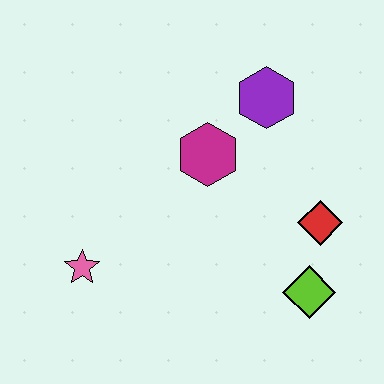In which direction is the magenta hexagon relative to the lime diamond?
The magenta hexagon is above the lime diamond.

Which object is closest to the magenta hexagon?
The purple hexagon is closest to the magenta hexagon.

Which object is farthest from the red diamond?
The pink star is farthest from the red diamond.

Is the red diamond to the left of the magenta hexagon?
No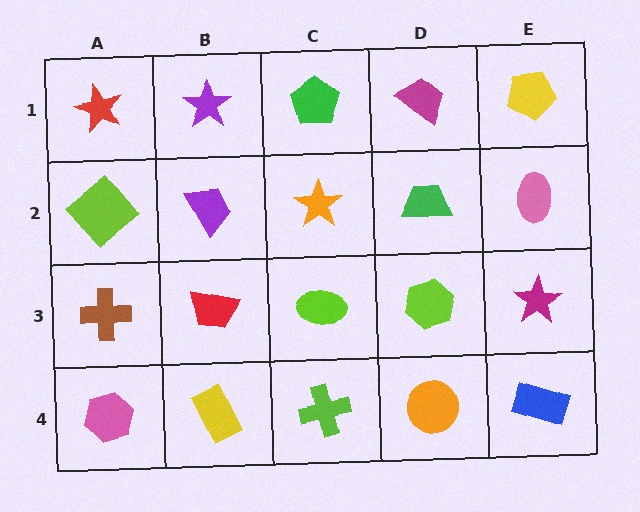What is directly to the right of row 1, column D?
A yellow pentagon.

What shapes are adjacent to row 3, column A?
A lime diamond (row 2, column A), a pink hexagon (row 4, column A), a red trapezoid (row 3, column B).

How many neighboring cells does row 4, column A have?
2.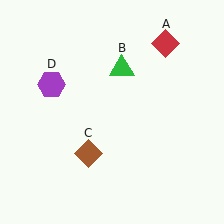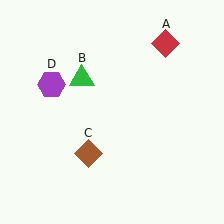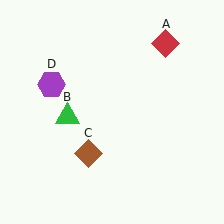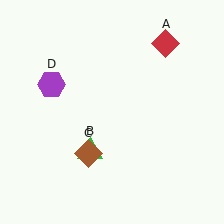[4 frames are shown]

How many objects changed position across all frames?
1 object changed position: green triangle (object B).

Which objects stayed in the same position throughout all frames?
Red diamond (object A) and brown diamond (object C) and purple hexagon (object D) remained stationary.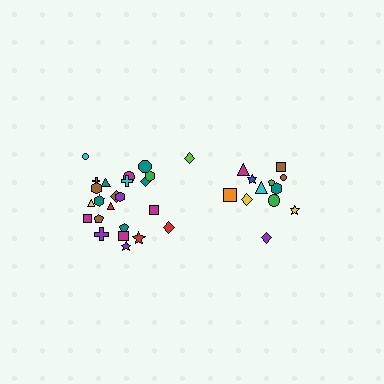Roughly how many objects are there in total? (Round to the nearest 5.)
Roughly 35 objects in total.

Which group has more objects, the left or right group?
The left group.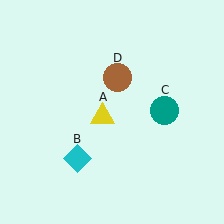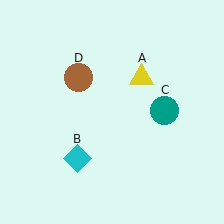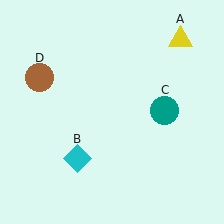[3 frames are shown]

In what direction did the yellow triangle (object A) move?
The yellow triangle (object A) moved up and to the right.